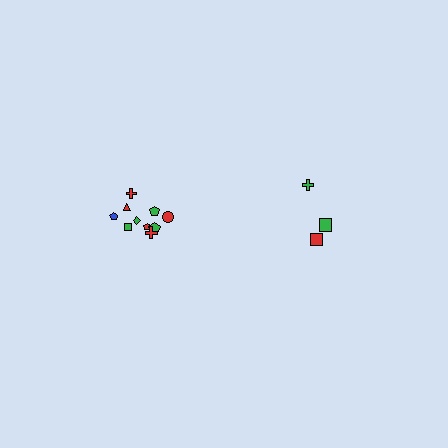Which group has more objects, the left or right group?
The left group.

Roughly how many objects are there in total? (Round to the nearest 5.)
Roughly 15 objects in total.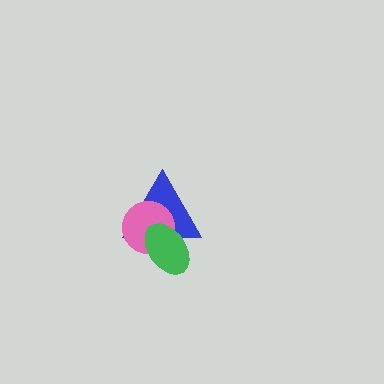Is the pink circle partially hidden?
Yes, it is partially covered by another shape.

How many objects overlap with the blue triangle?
2 objects overlap with the blue triangle.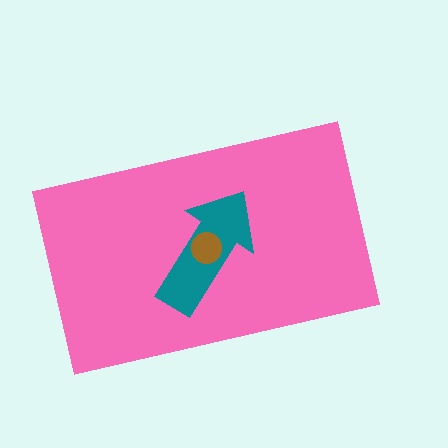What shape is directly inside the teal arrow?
The brown circle.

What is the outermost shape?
The pink rectangle.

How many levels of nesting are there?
3.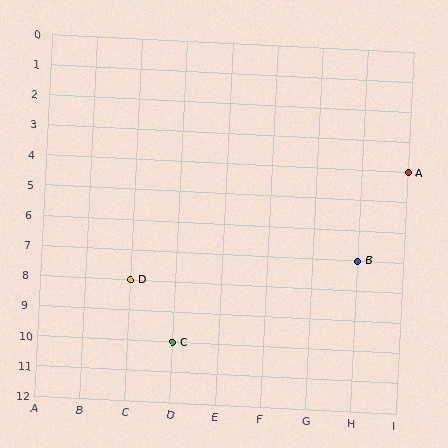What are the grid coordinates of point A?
Point A is at grid coordinates (I, 4).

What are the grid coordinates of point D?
Point D is at grid coordinates (C, 8).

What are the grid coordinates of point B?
Point B is at grid coordinates (H, 7).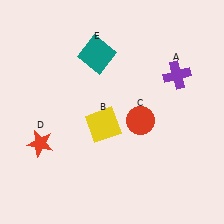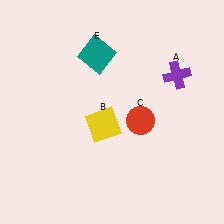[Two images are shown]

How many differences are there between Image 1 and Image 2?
There is 1 difference between the two images.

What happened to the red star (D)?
The red star (D) was removed in Image 2. It was in the bottom-left area of Image 1.